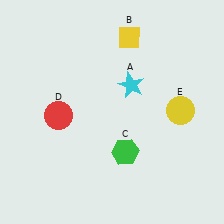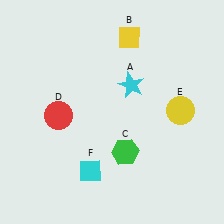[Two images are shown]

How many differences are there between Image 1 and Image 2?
There is 1 difference between the two images.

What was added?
A cyan diamond (F) was added in Image 2.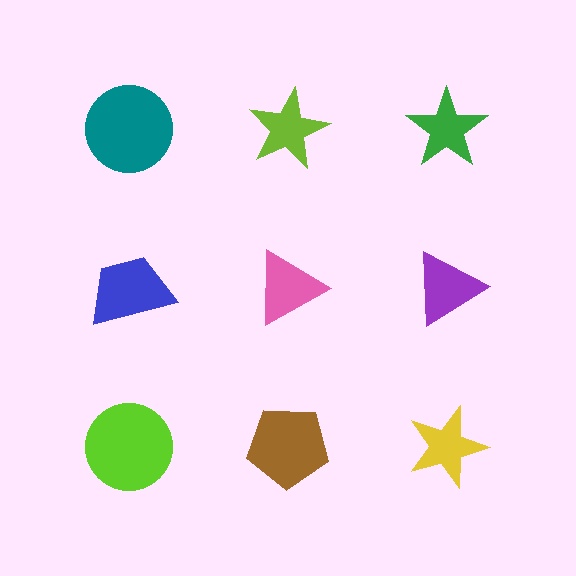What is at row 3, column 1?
A lime circle.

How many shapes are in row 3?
3 shapes.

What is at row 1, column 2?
A lime star.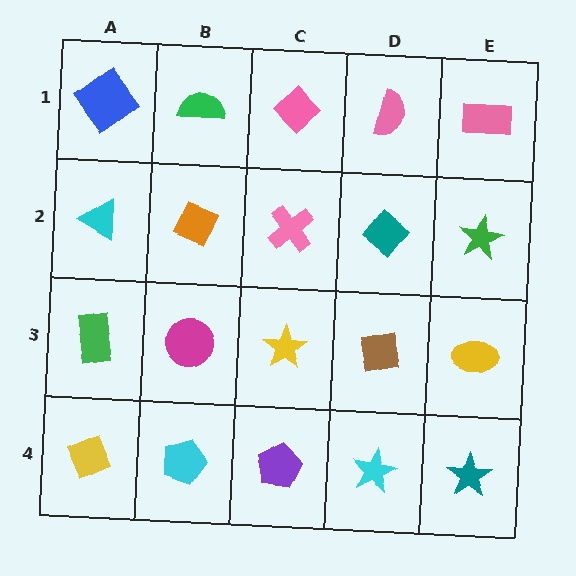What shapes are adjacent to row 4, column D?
A brown square (row 3, column D), a purple pentagon (row 4, column C), a teal star (row 4, column E).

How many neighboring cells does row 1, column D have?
3.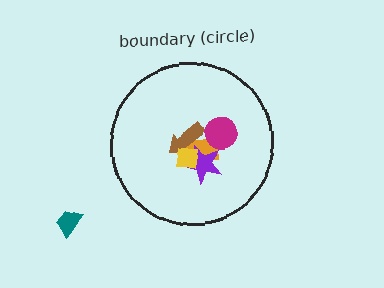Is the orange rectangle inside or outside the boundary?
Inside.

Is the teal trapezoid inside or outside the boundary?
Outside.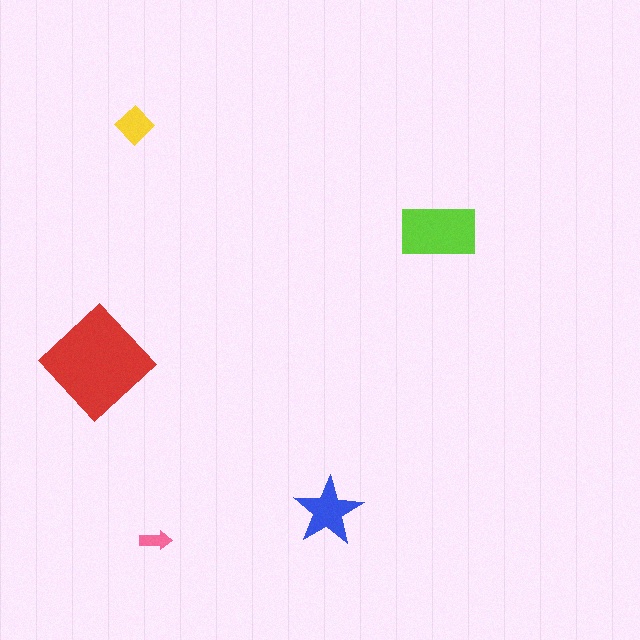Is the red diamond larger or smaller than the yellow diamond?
Larger.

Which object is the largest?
The red diamond.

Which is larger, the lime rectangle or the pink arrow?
The lime rectangle.